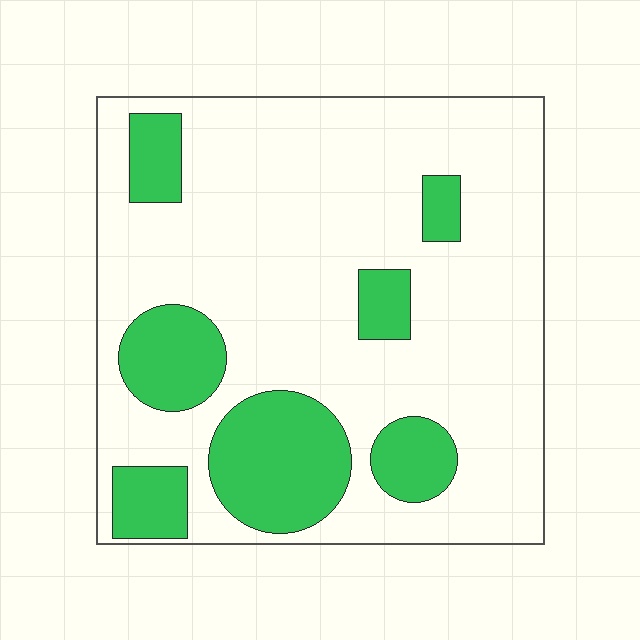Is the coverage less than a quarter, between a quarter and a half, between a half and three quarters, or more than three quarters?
Less than a quarter.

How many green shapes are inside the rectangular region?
7.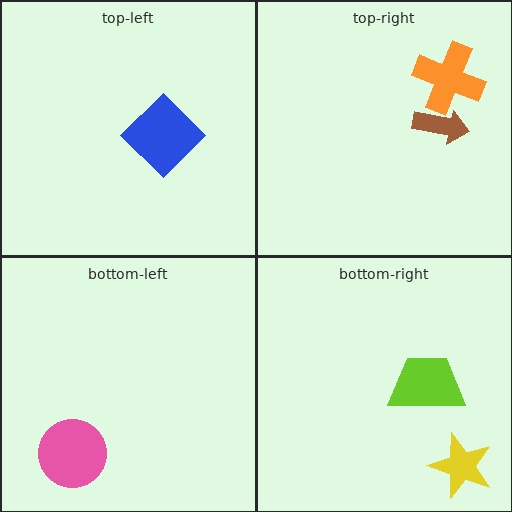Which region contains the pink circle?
The bottom-left region.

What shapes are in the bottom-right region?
The lime trapezoid, the yellow star.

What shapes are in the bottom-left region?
The pink circle.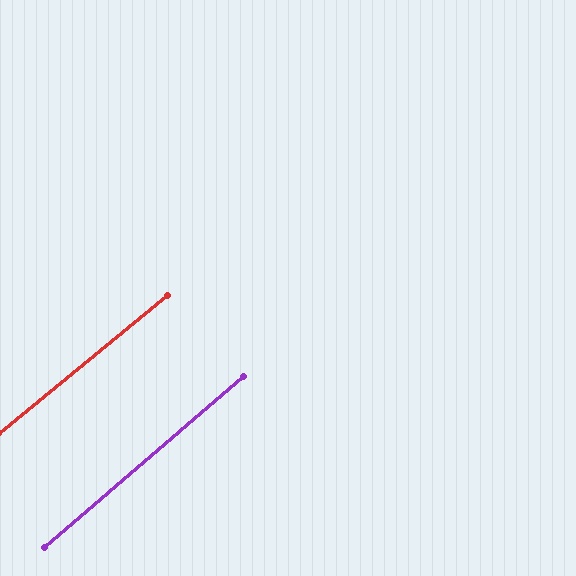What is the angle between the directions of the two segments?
Approximately 1 degree.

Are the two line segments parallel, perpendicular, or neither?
Parallel — their directions differ by only 1.4°.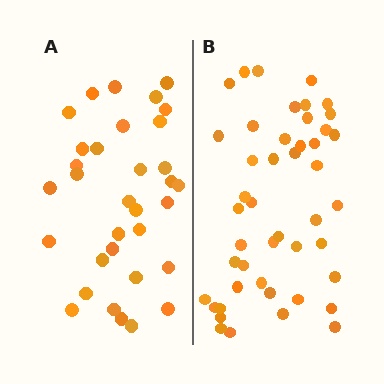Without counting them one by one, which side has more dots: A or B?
Region B (the right region) has more dots.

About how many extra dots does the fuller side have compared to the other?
Region B has approximately 15 more dots than region A.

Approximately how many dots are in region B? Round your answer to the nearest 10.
About 50 dots. (The exact count is 46, which rounds to 50.)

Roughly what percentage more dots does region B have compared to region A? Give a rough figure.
About 40% more.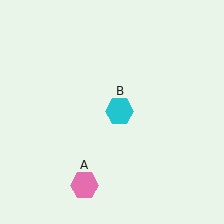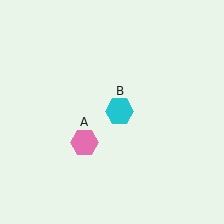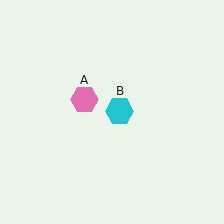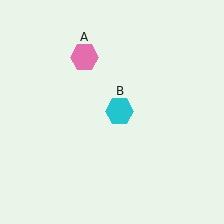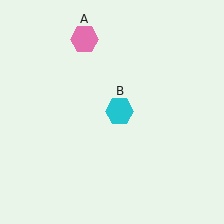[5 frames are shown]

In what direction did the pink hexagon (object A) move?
The pink hexagon (object A) moved up.